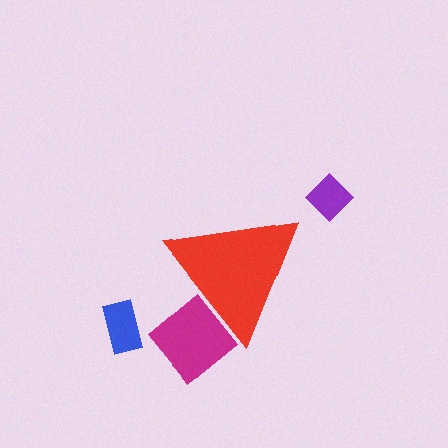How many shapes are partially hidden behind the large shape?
1 shape is partially hidden.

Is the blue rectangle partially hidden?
No, the blue rectangle is fully visible.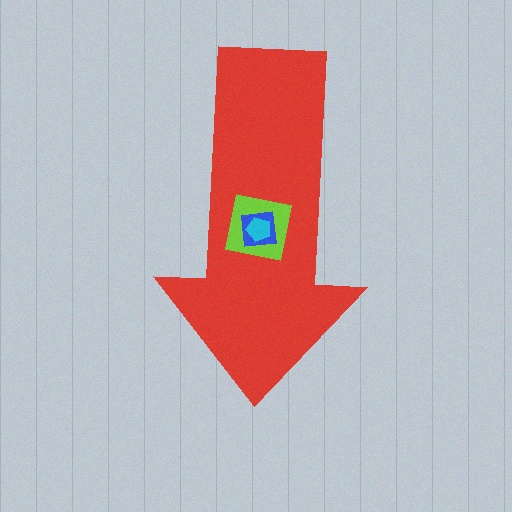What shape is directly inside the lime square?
The blue square.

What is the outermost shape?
The red arrow.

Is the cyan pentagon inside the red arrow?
Yes.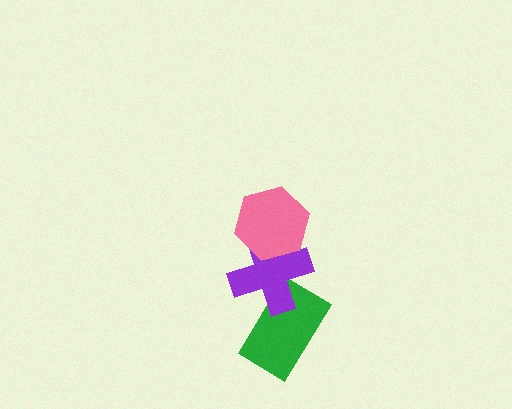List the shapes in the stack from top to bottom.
From top to bottom: the pink hexagon, the purple cross, the green rectangle.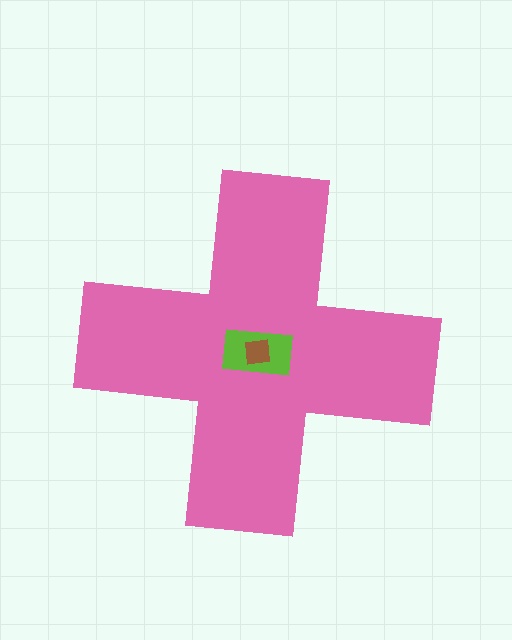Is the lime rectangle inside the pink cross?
Yes.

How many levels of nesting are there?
3.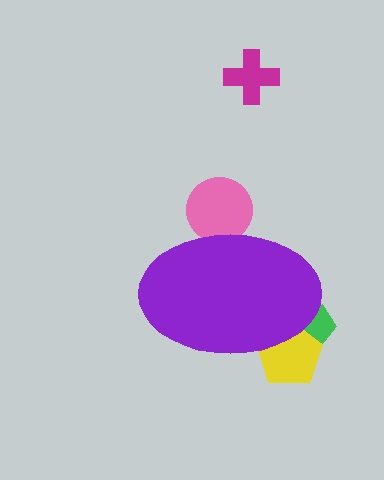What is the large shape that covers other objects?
A purple ellipse.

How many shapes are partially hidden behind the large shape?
3 shapes are partially hidden.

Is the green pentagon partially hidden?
Yes, the green pentagon is partially hidden behind the purple ellipse.